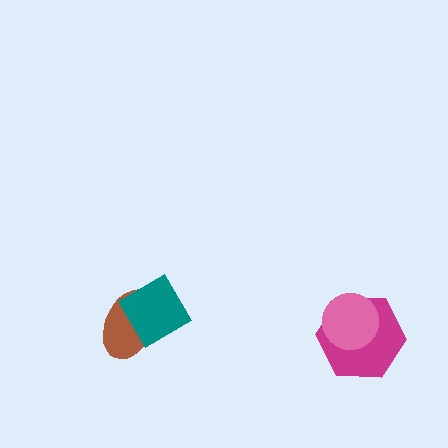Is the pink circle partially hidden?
No, no other shape covers it.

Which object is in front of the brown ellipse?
The teal diamond is in front of the brown ellipse.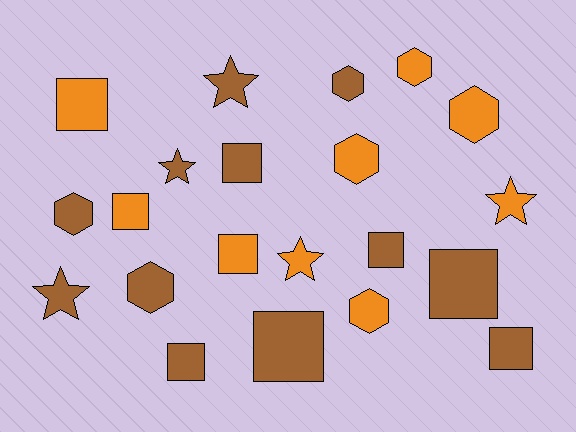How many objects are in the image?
There are 21 objects.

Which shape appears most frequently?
Square, with 9 objects.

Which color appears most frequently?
Brown, with 12 objects.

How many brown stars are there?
There are 3 brown stars.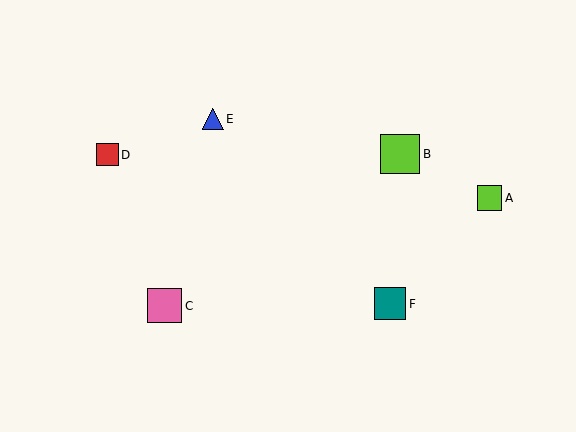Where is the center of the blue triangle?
The center of the blue triangle is at (213, 119).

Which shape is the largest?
The lime square (labeled B) is the largest.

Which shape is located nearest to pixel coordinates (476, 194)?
The lime square (labeled A) at (490, 198) is nearest to that location.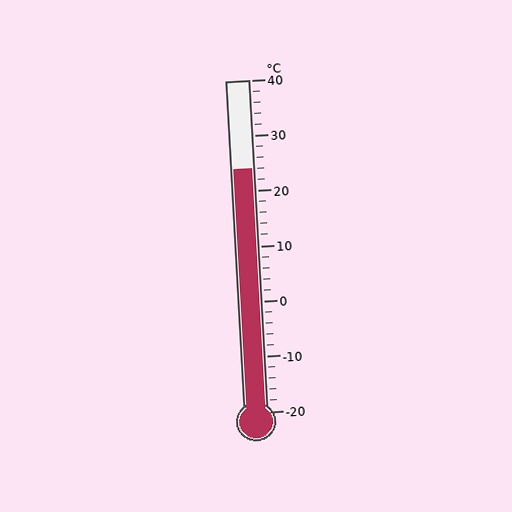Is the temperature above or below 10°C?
The temperature is above 10°C.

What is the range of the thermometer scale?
The thermometer scale ranges from -20°C to 40°C.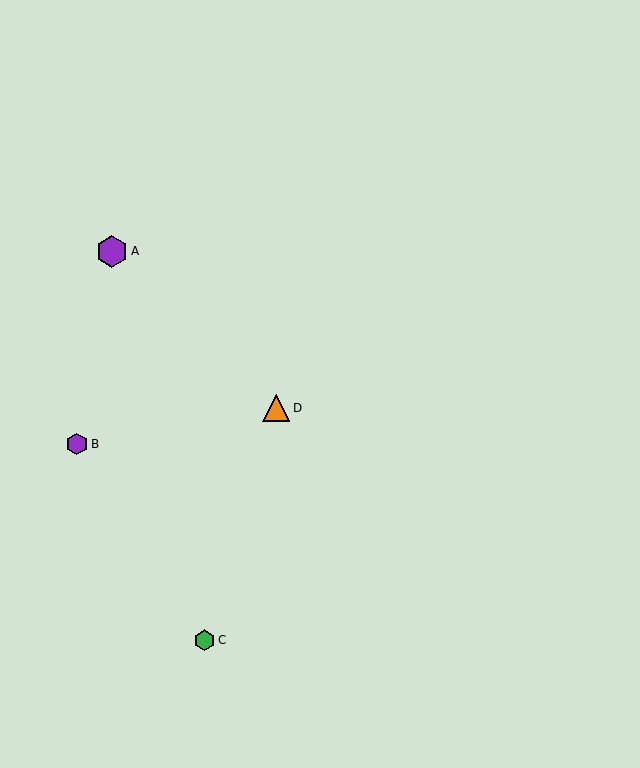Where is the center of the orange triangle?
The center of the orange triangle is at (276, 408).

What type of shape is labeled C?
Shape C is a green hexagon.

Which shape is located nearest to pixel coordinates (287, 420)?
The orange triangle (labeled D) at (276, 408) is nearest to that location.